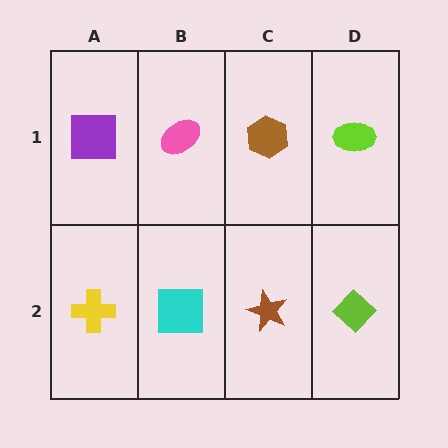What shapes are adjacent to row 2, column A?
A purple square (row 1, column A), a cyan square (row 2, column B).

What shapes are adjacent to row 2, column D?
A lime ellipse (row 1, column D), a brown star (row 2, column C).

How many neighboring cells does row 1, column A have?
2.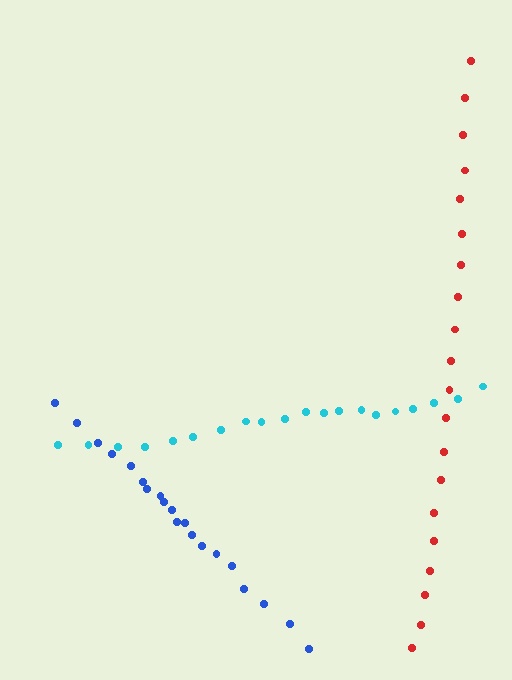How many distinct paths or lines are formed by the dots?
There are 3 distinct paths.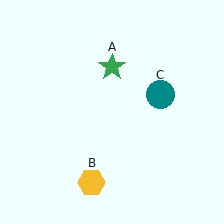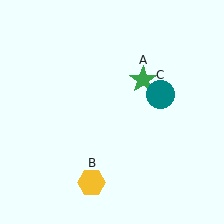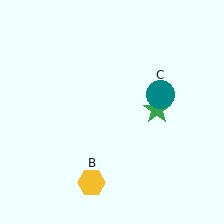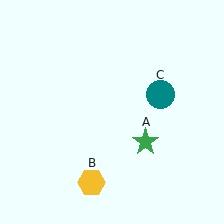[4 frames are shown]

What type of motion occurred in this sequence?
The green star (object A) rotated clockwise around the center of the scene.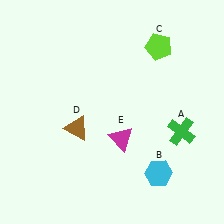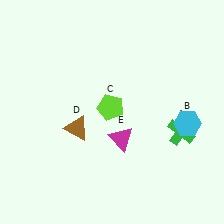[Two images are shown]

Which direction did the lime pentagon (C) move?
The lime pentagon (C) moved down.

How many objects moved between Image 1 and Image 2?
2 objects moved between the two images.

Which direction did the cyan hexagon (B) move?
The cyan hexagon (B) moved up.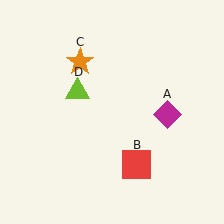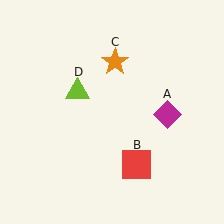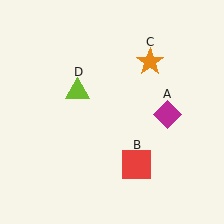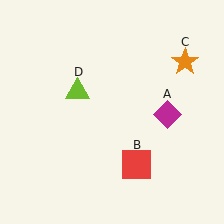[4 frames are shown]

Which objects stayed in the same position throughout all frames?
Magenta diamond (object A) and red square (object B) and lime triangle (object D) remained stationary.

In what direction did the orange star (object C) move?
The orange star (object C) moved right.